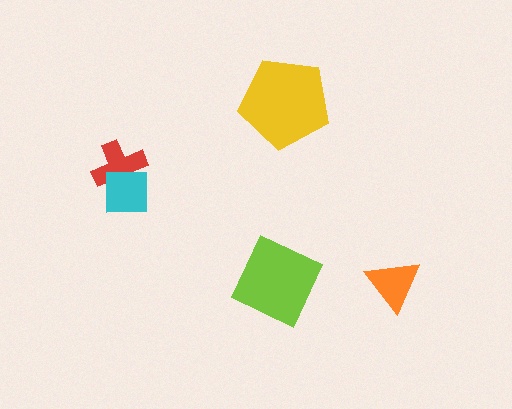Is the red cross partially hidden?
Yes, it is partially covered by another shape.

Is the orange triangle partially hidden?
No, no other shape covers it.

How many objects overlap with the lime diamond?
0 objects overlap with the lime diamond.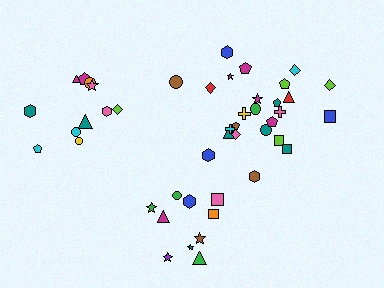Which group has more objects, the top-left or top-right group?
The top-right group.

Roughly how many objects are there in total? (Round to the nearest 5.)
Roughly 45 objects in total.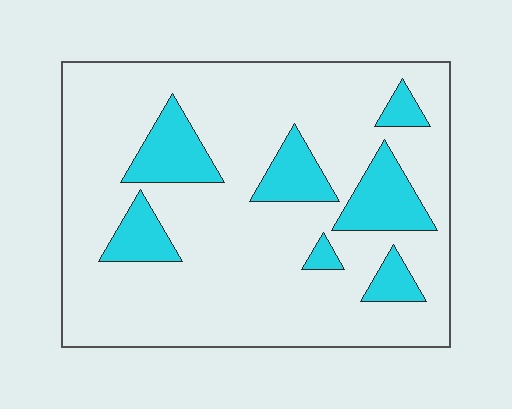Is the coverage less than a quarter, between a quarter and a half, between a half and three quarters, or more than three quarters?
Less than a quarter.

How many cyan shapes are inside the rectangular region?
7.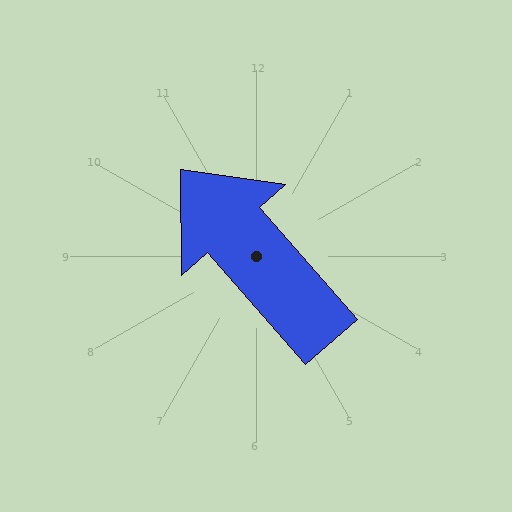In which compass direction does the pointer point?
Northwest.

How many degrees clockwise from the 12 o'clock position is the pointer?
Approximately 319 degrees.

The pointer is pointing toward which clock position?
Roughly 11 o'clock.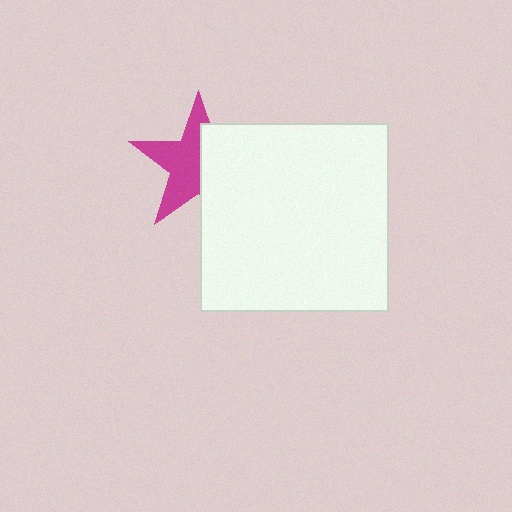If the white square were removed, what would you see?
You would see the complete magenta star.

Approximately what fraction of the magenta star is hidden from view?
Roughly 46% of the magenta star is hidden behind the white square.